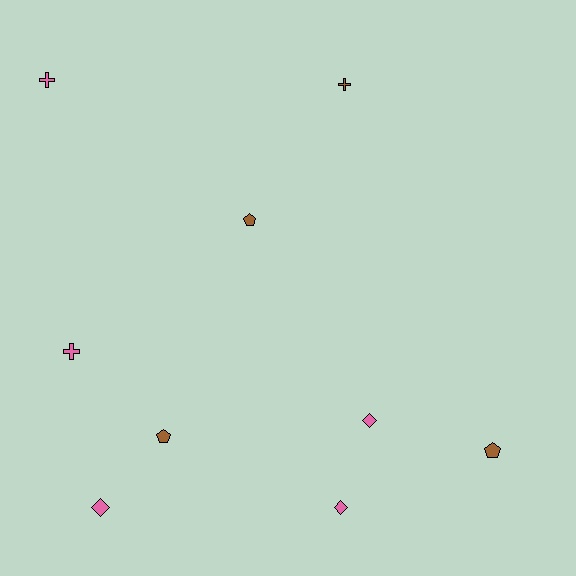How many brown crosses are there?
There is 1 brown cross.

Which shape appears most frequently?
Cross, with 3 objects.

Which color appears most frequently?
Pink, with 5 objects.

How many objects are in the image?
There are 9 objects.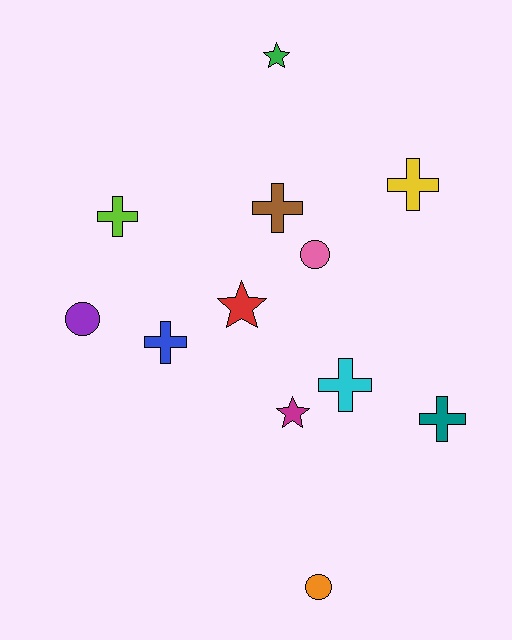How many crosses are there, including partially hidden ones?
There are 6 crosses.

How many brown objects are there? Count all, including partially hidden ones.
There is 1 brown object.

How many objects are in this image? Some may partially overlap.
There are 12 objects.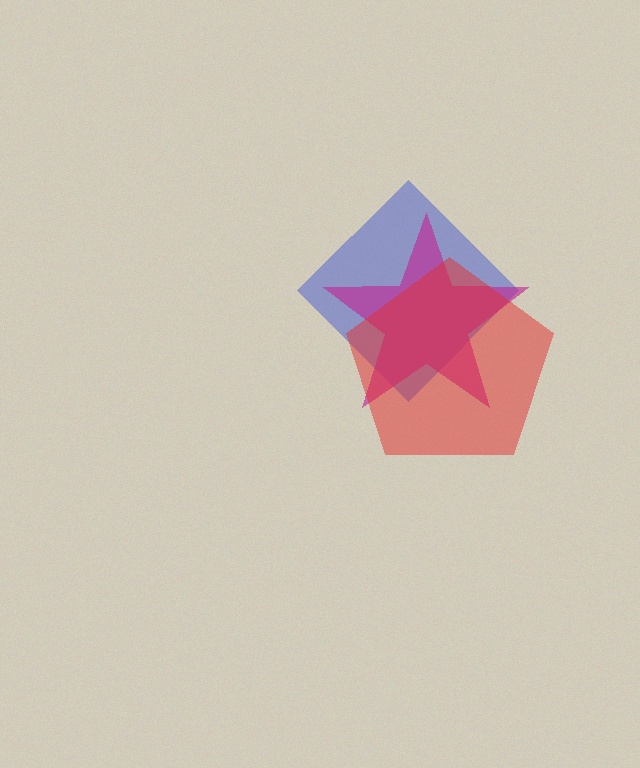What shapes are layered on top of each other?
The layered shapes are: a blue diamond, a magenta star, a red pentagon.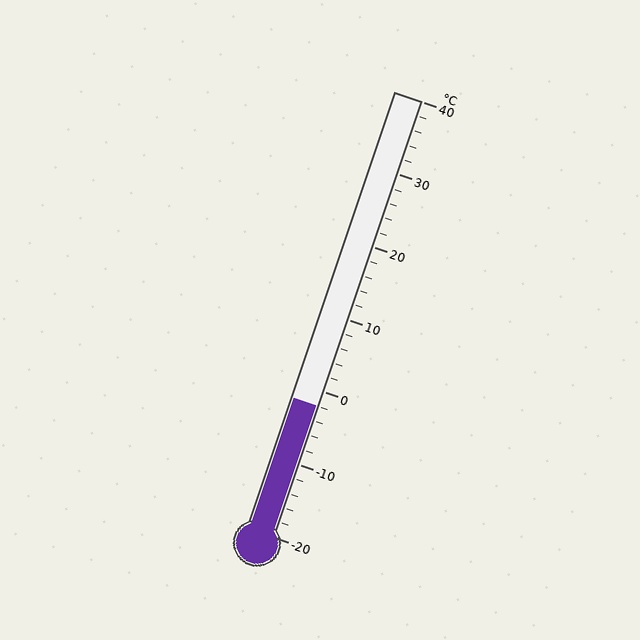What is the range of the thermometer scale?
The thermometer scale ranges from -20°C to 40°C.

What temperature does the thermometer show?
The thermometer shows approximately -2°C.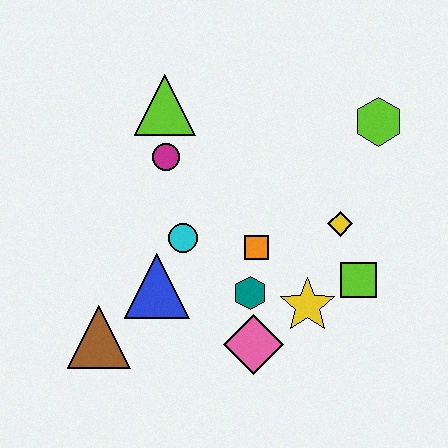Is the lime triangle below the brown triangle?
No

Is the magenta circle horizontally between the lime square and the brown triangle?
Yes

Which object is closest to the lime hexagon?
The yellow diamond is closest to the lime hexagon.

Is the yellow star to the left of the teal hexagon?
No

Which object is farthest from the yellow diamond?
The brown triangle is farthest from the yellow diamond.